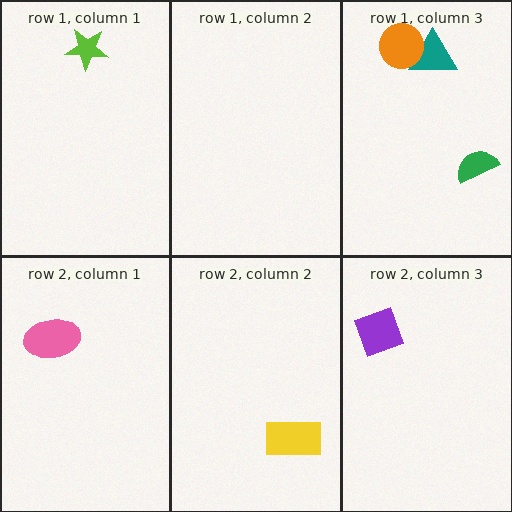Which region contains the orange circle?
The row 1, column 3 region.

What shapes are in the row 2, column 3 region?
The purple square.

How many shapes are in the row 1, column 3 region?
3.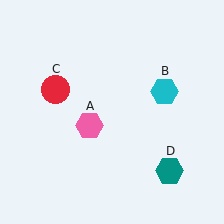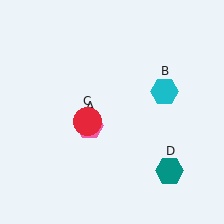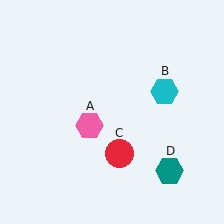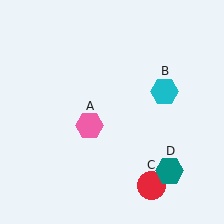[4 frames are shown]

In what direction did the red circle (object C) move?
The red circle (object C) moved down and to the right.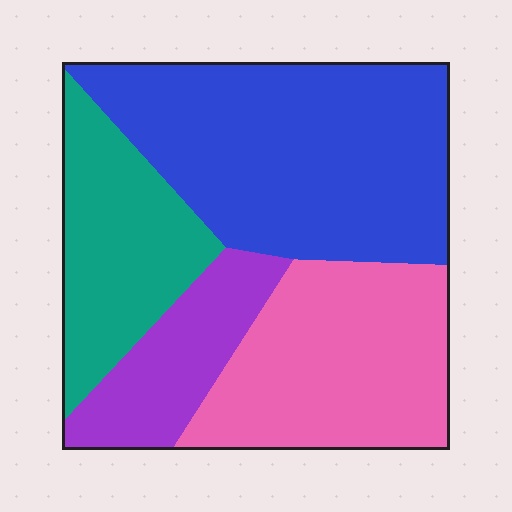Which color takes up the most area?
Blue, at roughly 40%.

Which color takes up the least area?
Purple, at roughly 15%.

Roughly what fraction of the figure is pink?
Pink takes up about one quarter (1/4) of the figure.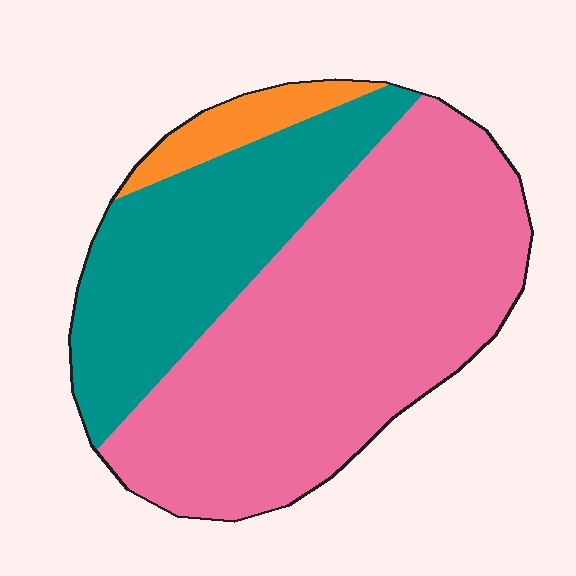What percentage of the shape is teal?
Teal covers roughly 30% of the shape.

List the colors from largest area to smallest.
From largest to smallest: pink, teal, orange.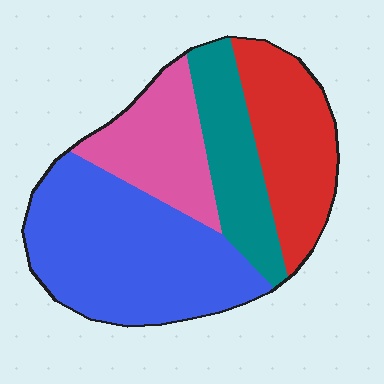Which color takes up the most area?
Blue, at roughly 40%.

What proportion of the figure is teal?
Teal covers 18% of the figure.